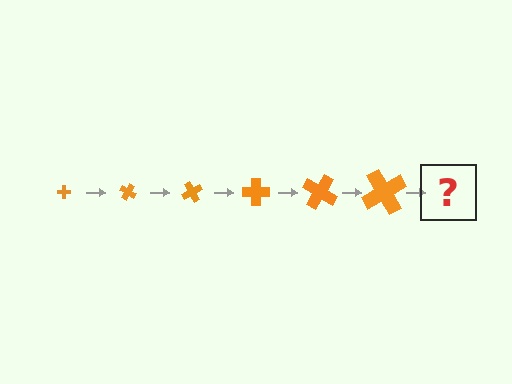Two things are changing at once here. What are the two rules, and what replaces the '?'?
The two rules are that the cross grows larger each step and it rotates 30 degrees each step. The '?' should be a cross, larger than the previous one and rotated 180 degrees from the start.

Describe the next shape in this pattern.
It should be a cross, larger than the previous one and rotated 180 degrees from the start.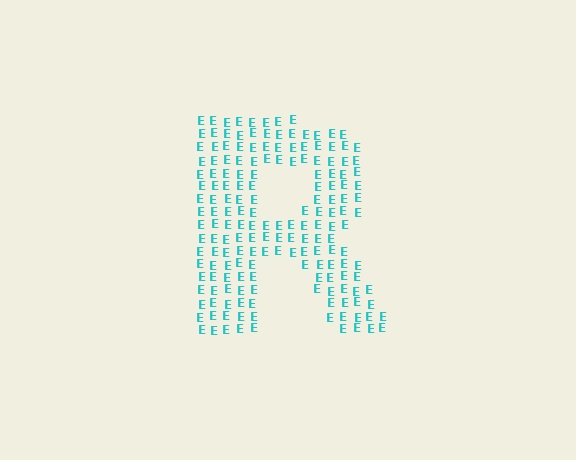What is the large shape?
The large shape is the letter R.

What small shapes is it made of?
It is made of small letter E's.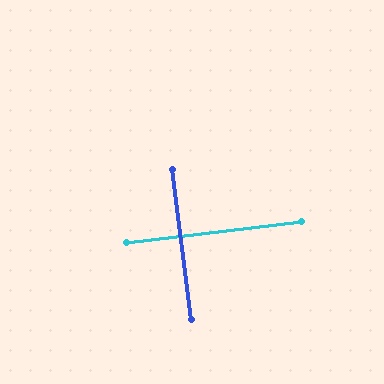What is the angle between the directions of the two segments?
Approximately 90 degrees.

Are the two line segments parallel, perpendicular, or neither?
Perpendicular — they meet at approximately 90°.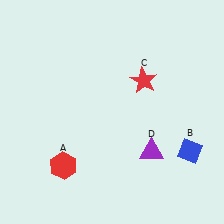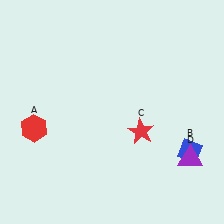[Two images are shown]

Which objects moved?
The objects that moved are: the red hexagon (A), the red star (C), the purple triangle (D).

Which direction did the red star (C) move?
The red star (C) moved down.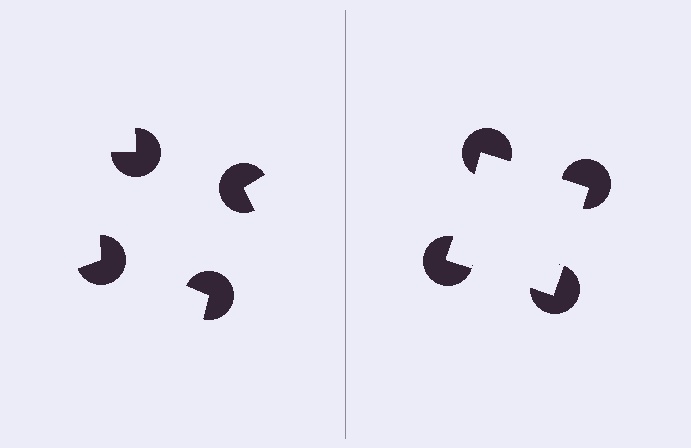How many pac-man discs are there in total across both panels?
8 — 4 on each side.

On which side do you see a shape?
An illusory square appears on the right side. On the left side the wedge cuts are rotated, so no coherent shape forms.